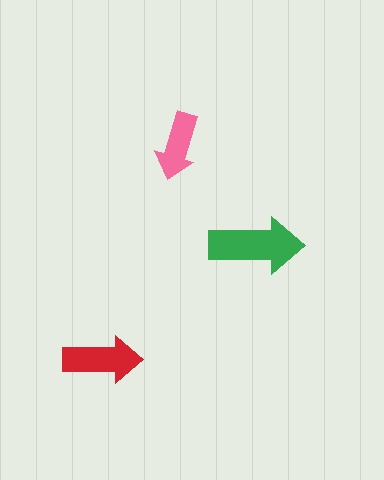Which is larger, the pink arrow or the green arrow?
The green one.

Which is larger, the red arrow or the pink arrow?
The red one.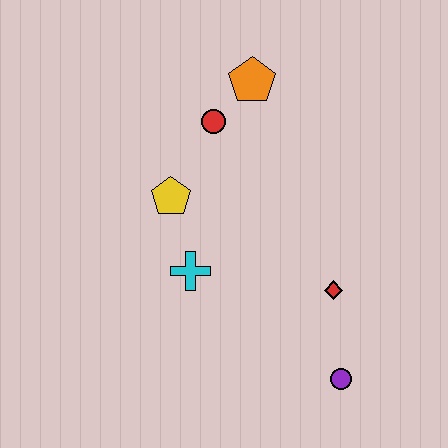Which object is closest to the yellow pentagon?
The cyan cross is closest to the yellow pentagon.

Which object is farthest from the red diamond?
The orange pentagon is farthest from the red diamond.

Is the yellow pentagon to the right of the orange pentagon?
No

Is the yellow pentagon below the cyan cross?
No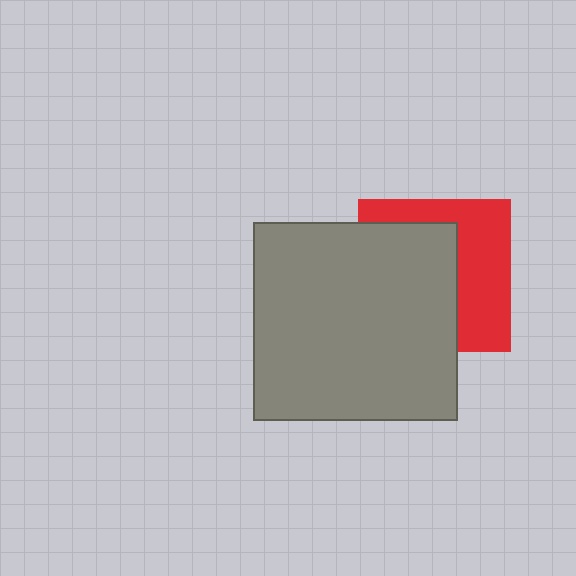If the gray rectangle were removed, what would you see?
You would see the complete red square.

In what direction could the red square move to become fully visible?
The red square could move right. That would shift it out from behind the gray rectangle entirely.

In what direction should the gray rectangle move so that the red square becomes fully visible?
The gray rectangle should move left. That is the shortest direction to clear the overlap and leave the red square fully visible.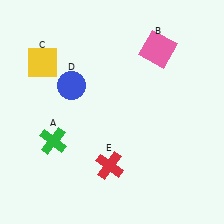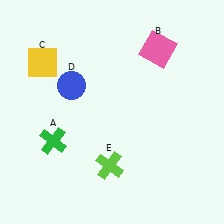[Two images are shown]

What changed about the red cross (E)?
In Image 1, E is red. In Image 2, it changed to lime.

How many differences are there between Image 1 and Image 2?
There is 1 difference between the two images.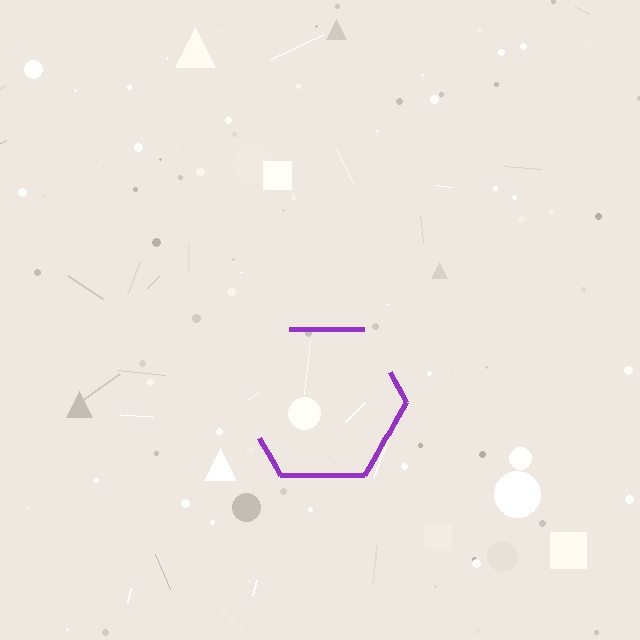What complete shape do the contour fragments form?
The contour fragments form a hexagon.